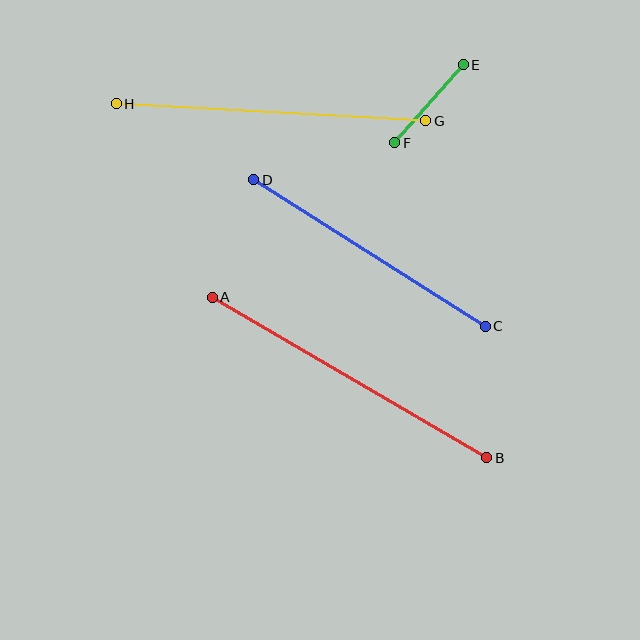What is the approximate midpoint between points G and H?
The midpoint is at approximately (271, 112) pixels.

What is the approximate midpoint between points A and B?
The midpoint is at approximately (350, 377) pixels.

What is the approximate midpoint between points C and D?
The midpoint is at approximately (370, 253) pixels.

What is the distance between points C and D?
The distance is approximately 274 pixels.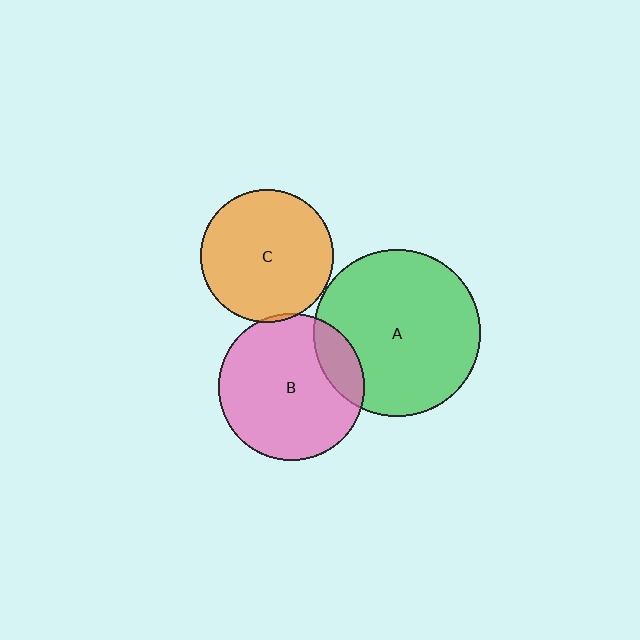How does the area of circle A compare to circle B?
Approximately 1.3 times.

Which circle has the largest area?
Circle A (green).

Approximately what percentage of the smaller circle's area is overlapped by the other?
Approximately 15%.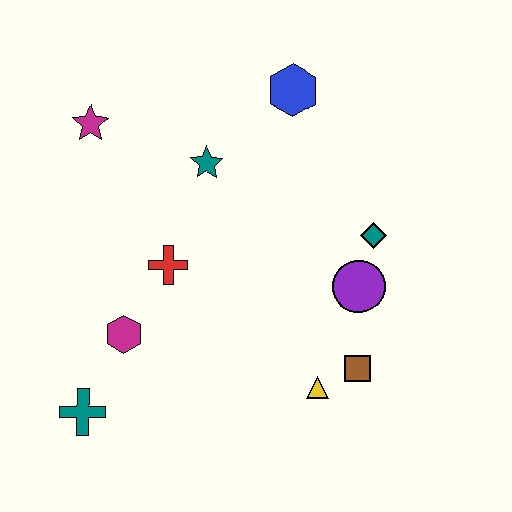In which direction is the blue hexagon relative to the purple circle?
The blue hexagon is above the purple circle.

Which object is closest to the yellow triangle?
The brown square is closest to the yellow triangle.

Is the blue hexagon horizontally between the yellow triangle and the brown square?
No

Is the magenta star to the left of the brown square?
Yes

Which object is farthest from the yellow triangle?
The magenta star is farthest from the yellow triangle.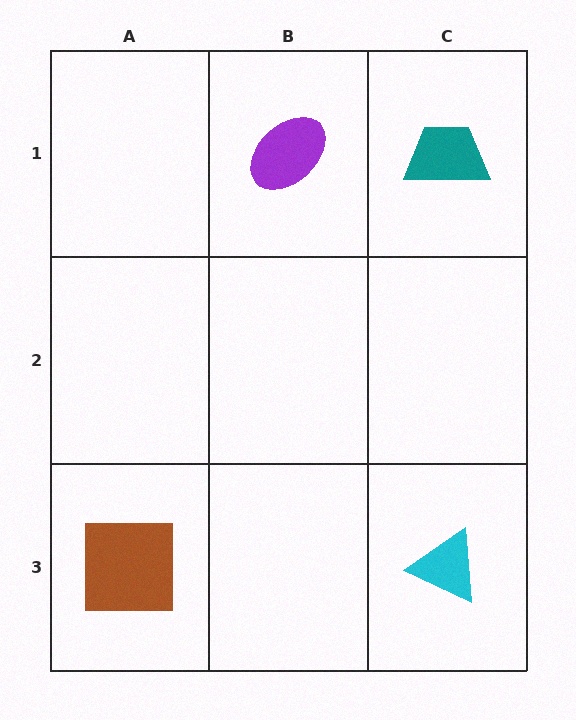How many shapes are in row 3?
2 shapes.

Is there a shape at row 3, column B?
No, that cell is empty.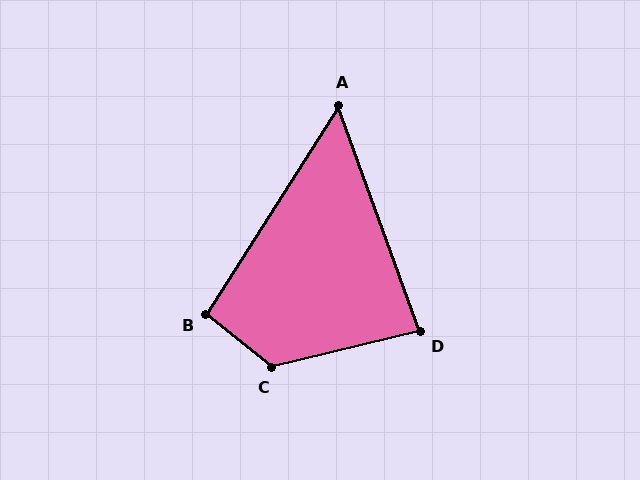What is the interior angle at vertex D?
Approximately 84 degrees (acute).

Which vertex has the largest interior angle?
C, at approximately 128 degrees.